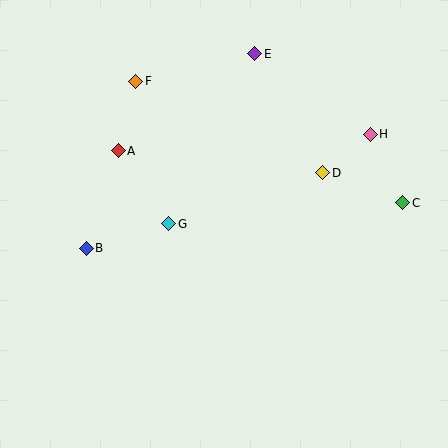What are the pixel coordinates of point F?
Point F is at (136, 81).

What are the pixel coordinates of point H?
Point H is at (370, 134).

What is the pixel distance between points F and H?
The distance between F and H is 240 pixels.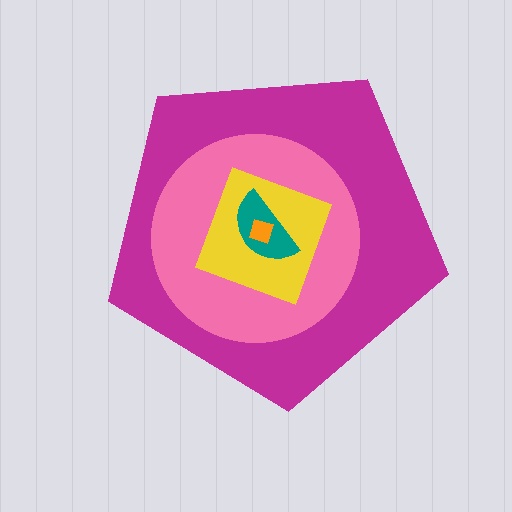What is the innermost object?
The orange square.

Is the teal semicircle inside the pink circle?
Yes.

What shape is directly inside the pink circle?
The yellow diamond.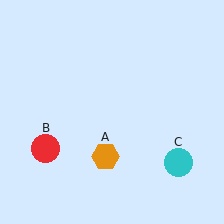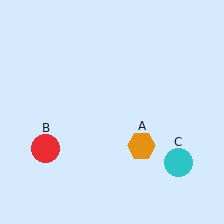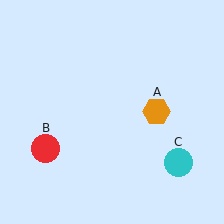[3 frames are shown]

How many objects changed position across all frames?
1 object changed position: orange hexagon (object A).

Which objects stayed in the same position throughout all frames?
Red circle (object B) and cyan circle (object C) remained stationary.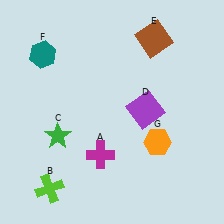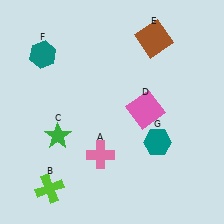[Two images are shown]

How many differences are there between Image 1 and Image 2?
There are 3 differences between the two images.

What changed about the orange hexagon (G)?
In Image 1, G is orange. In Image 2, it changed to teal.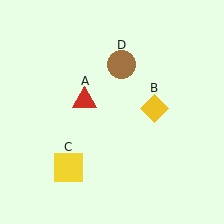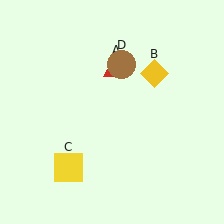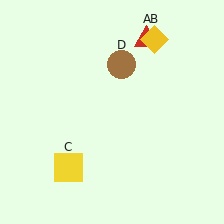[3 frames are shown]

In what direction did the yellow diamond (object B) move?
The yellow diamond (object B) moved up.